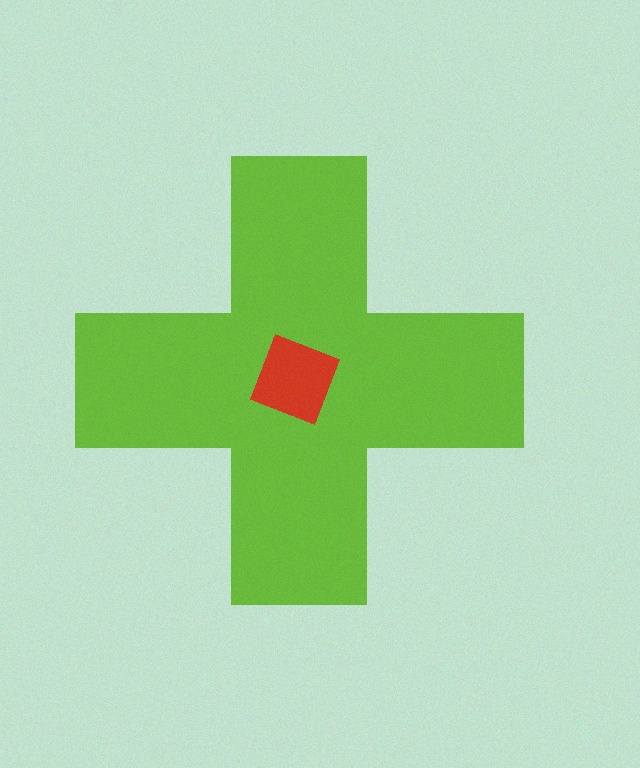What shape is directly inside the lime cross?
The red diamond.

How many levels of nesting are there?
2.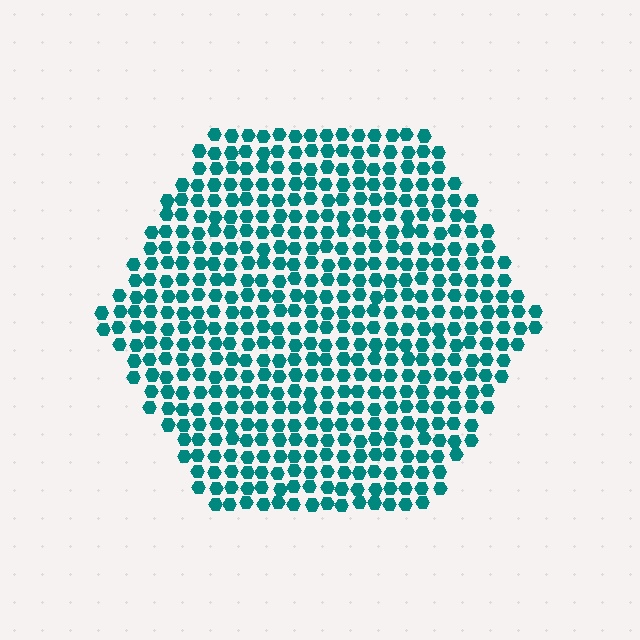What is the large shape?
The large shape is a hexagon.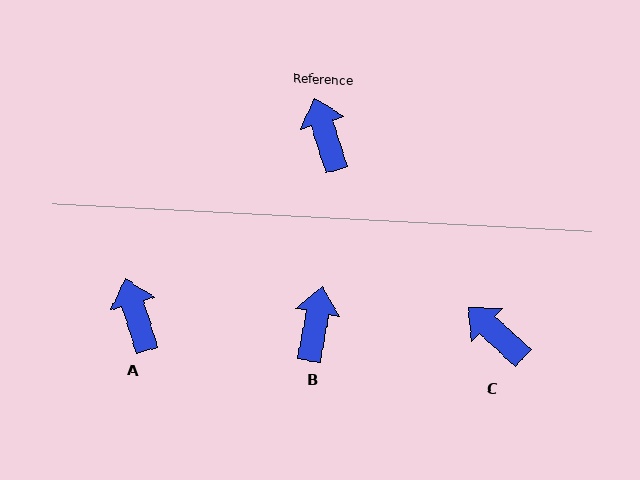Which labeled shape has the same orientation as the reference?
A.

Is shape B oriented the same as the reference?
No, it is off by about 28 degrees.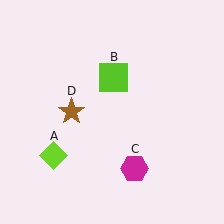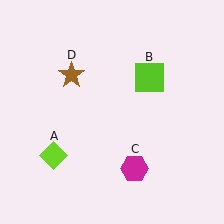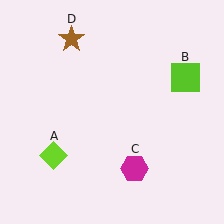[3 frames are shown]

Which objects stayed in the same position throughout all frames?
Lime diamond (object A) and magenta hexagon (object C) remained stationary.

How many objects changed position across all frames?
2 objects changed position: lime square (object B), brown star (object D).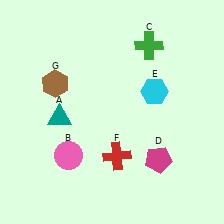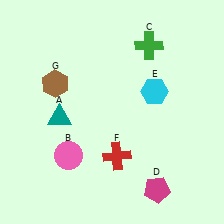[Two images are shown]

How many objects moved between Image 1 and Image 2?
1 object moved between the two images.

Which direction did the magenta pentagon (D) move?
The magenta pentagon (D) moved down.